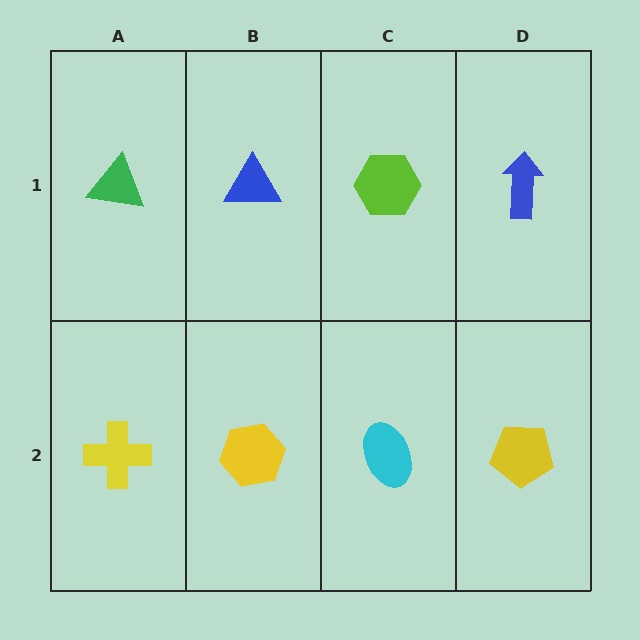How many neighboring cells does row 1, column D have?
2.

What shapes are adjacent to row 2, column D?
A blue arrow (row 1, column D), a cyan ellipse (row 2, column C).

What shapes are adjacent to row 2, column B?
A blue triangle (row 1, column B), a yellow cross (row 2, column A), a cyan ellipse (row 2, column C).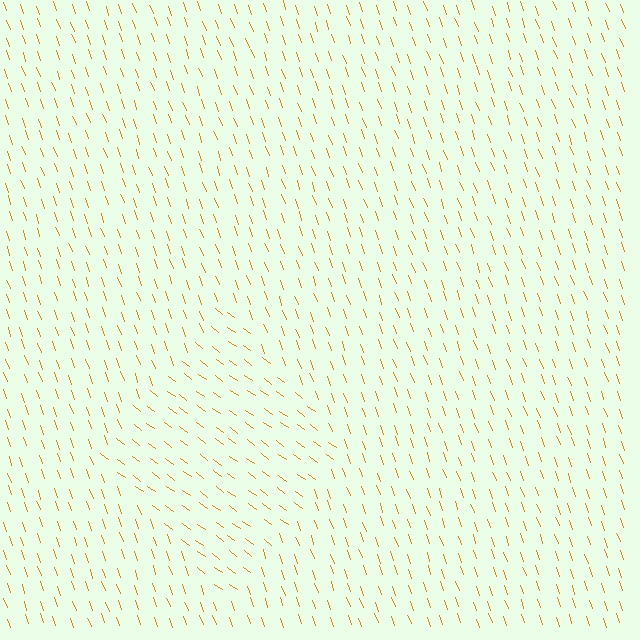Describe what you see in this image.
The image is filled with small orange line segments. A diamond region in the image has lines oriented differently from the surrounding lines, creating a visible texture boundary.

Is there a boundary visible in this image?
Yes, there is a texture boundary formed by a change in line orientation.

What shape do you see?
I see a diamond.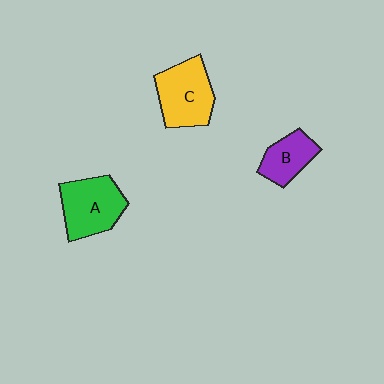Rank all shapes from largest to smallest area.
From largest to smallest: C (yellow), A (green), B (purple).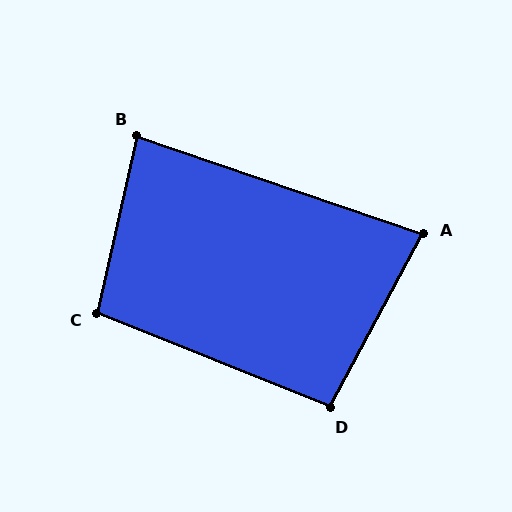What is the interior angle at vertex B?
Approximately 84 degrees (acute).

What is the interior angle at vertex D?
Approximately 96 degrees (obtuse).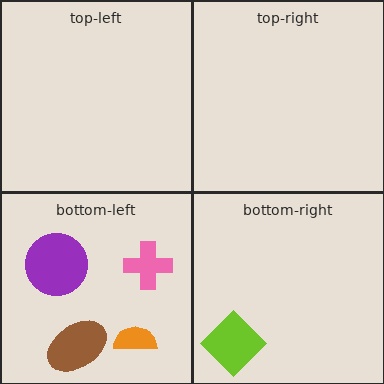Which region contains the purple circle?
The bottom-left region.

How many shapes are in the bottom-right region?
1.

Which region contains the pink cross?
The bottom-left region.